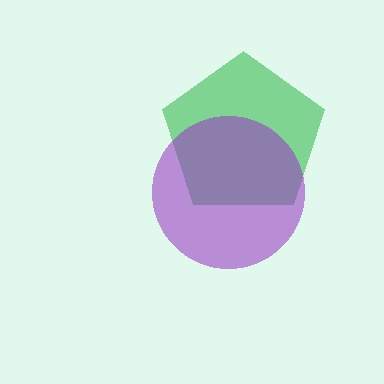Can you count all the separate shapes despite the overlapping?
Yes, there are 2 separate shapes.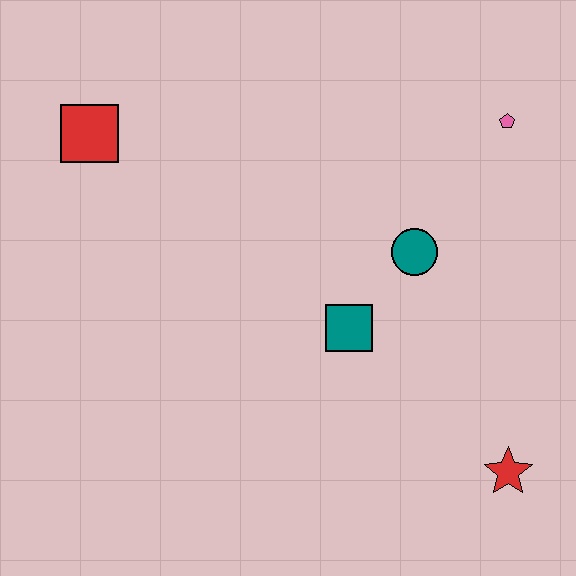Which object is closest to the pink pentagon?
The teal circle is closest to the pink pentagon.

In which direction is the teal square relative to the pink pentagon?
The teal square is below the pink pentagon.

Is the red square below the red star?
No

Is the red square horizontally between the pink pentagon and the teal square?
No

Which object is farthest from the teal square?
The red square is farthest from the teal square.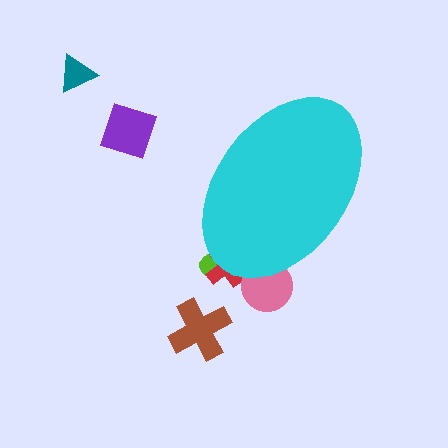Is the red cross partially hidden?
Yes, the red cross is partially hidden behind the cyan ellipse.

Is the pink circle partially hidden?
Yes, the pink circle is partially hidden behind the cyan ellipse.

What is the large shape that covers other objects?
A cyan ellipse.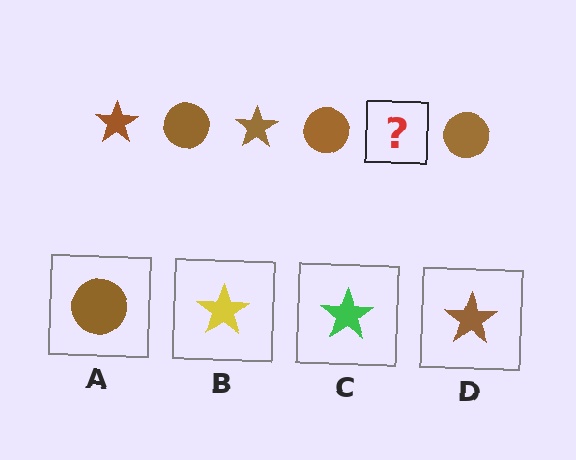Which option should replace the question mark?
Option D.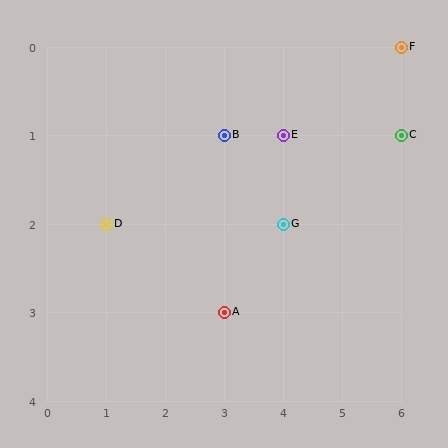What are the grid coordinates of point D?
Point D is at grid coordinates (1, 2).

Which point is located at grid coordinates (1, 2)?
Point D is at (1, 2).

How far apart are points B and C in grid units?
Points B and C are 3 columns apart.